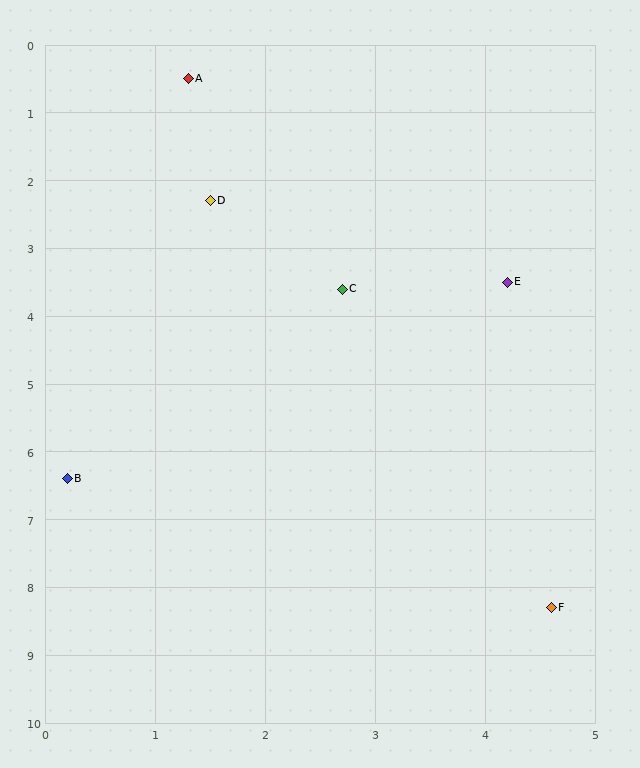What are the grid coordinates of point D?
Point D is at approximately (1.5, 2.3).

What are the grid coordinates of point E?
Point E is at approximately (4.2, 3.5).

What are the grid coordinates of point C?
Point C is at approximately (2.7, 3.6).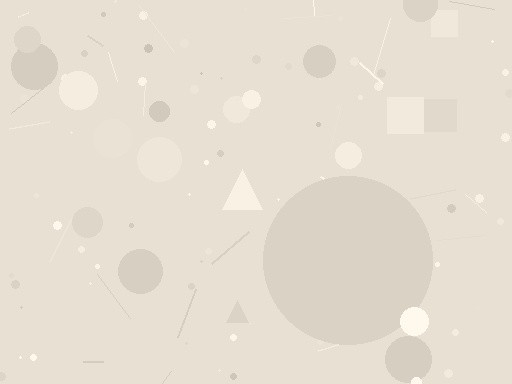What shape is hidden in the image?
A circle is hidden in the image.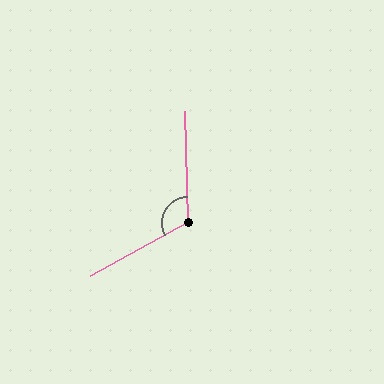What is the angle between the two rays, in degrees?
Approximately 117 degrees.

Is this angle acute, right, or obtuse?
It is obtuse.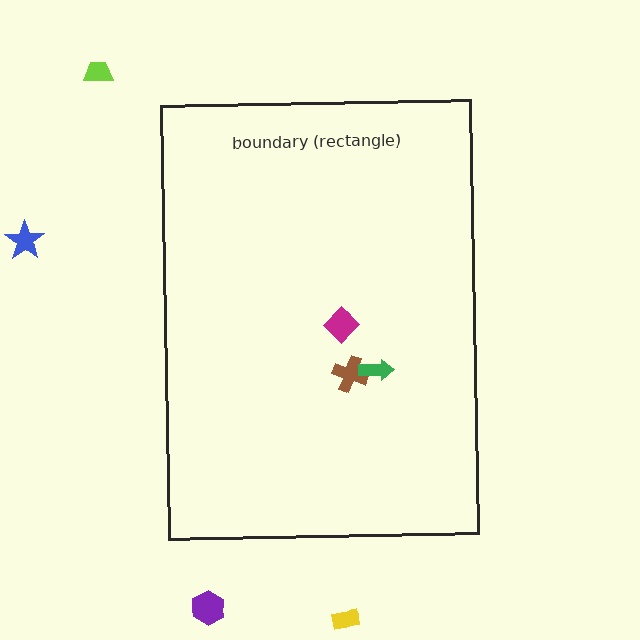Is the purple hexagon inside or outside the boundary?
Outside.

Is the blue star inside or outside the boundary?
Outside.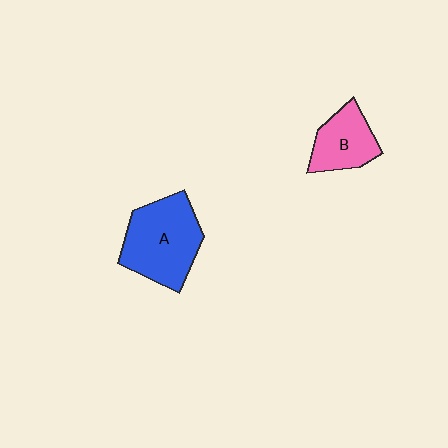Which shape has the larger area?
Shape A (blue).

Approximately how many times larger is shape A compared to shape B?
Approximately 1.7 times.